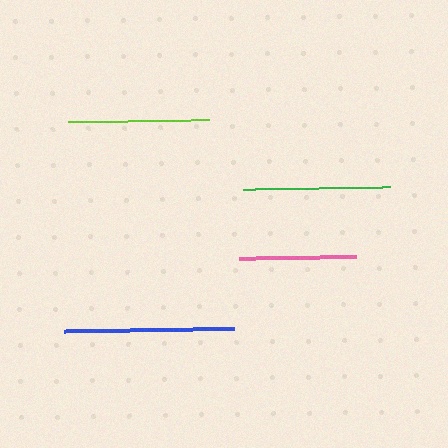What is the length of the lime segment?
The lime segment is approximately 141 pixels long.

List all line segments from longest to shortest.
From longest to shortest: blue, green, lime, pink.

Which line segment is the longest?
The blue line is the longest at approximately 170 pixels.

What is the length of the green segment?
The green segment is approximately 147 pixels long.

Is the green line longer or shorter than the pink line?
The green line is longer than the pink line.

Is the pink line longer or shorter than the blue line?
The blue line is longer than the pink line.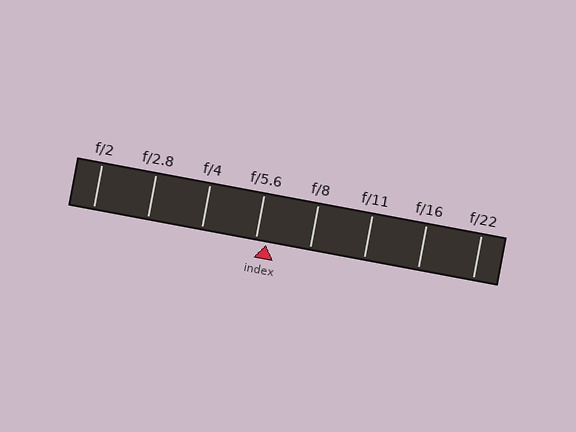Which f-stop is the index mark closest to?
The index mark is closest to f/5.6.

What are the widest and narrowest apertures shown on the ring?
The widest aperture shown is f/2 and the narrowest is f/22.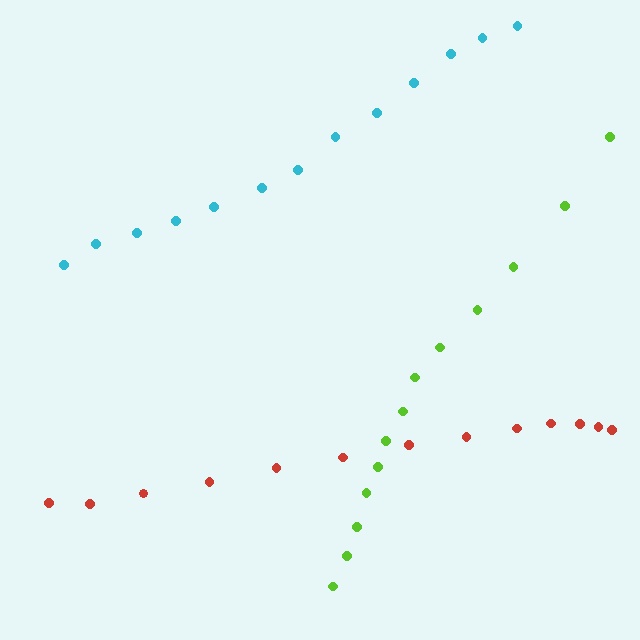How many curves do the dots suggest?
There are 3 distinct paths.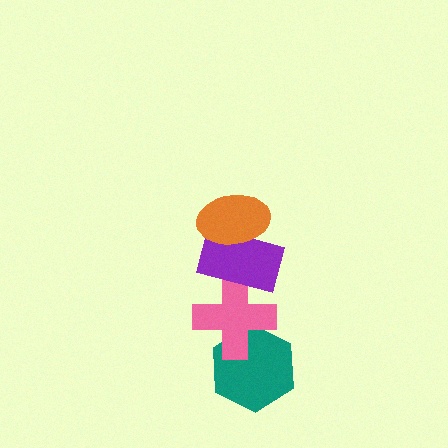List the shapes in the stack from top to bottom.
From top to bottom: the orange ellipse, the purple rectangle, the pink cross, the teal hexagon.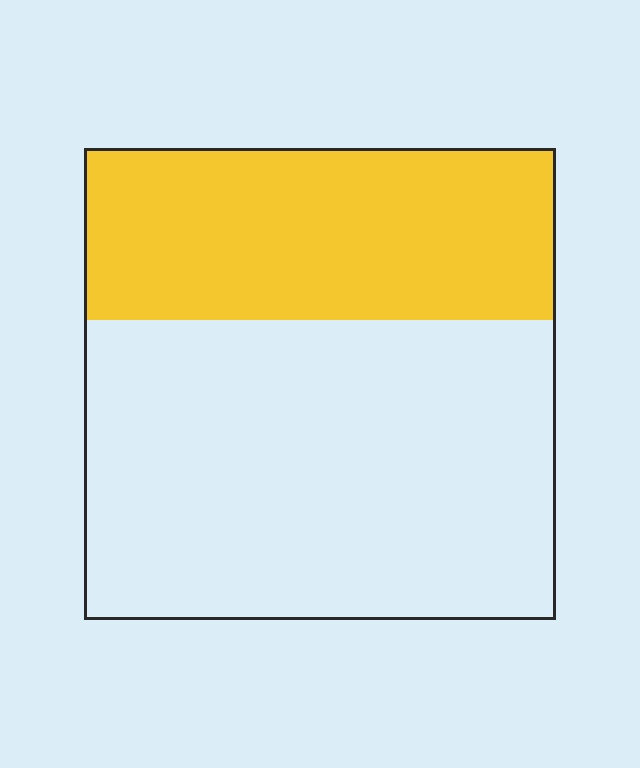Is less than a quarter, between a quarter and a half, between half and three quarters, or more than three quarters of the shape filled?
Between a quarter and a half.